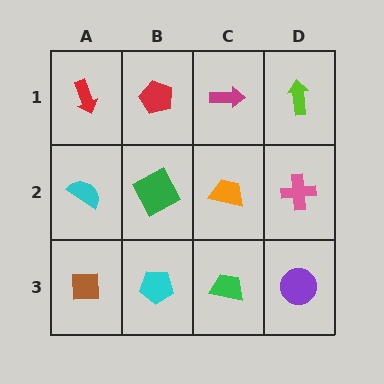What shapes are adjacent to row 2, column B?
A red pentagon (row 1, column B), a cyan pentagon (row 3, column B), a cyan semicircle (row 2, column A), an orange trapezoid (row 2, column C).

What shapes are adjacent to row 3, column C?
An orange trapezoid (row 2, column C), a cyan pentagon (row 3, column B), a purple circle (row 3, column D).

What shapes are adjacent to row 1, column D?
A pink cross (row 2, column D), a magenta arrow (row 1, column C).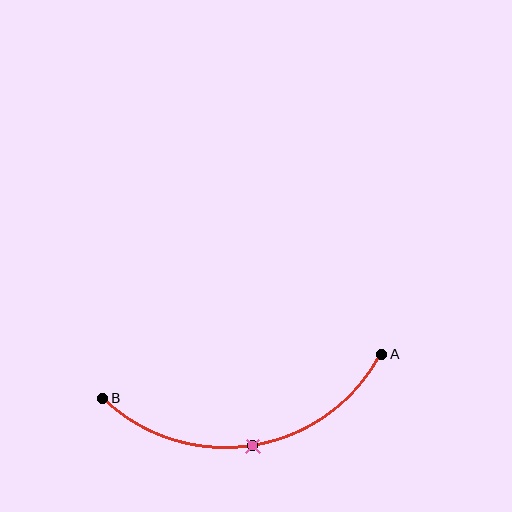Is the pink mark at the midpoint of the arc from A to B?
Yes. The pink mark lies on the arc at equal arc-length from both A and B — it is the arc midpoint.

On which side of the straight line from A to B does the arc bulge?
The arc bulges below the straight line connecting A and B.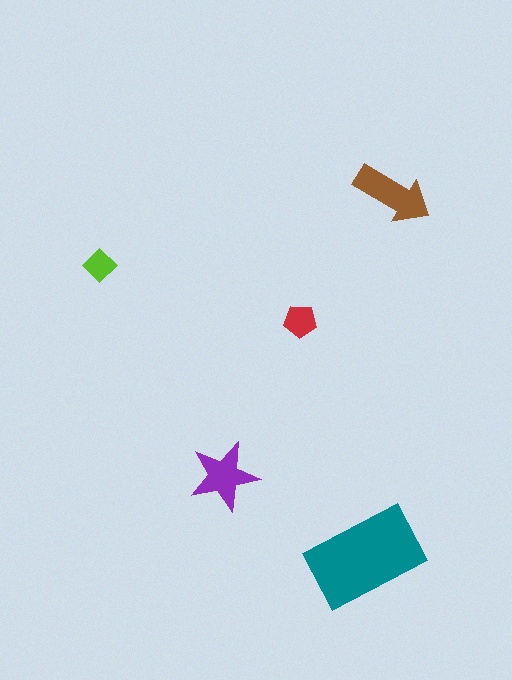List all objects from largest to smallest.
The teal rectangle, the brown arrow, the purple star, the red pentagon, the lime diamond.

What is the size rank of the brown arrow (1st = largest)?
2nd.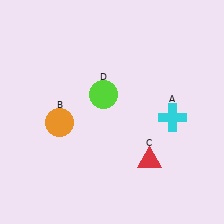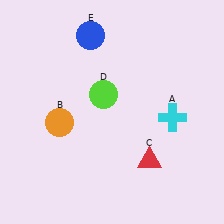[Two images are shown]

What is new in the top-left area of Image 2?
A blue circle (E) was added in the top-left area of Image 2.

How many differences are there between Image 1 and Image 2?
There is 1 difference between the two images.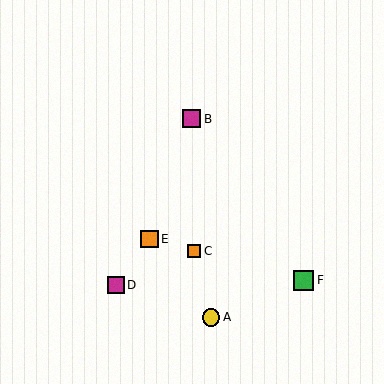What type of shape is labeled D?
Shape D is a magenta square.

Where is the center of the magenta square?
The center of the magenta square is at (191, 119).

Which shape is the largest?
The green square (labeled F) is the largest.